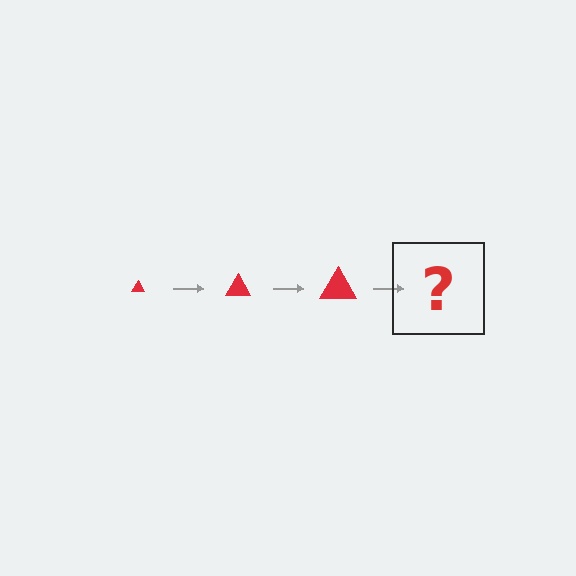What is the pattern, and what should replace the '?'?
The pattern is that the triangle gets progressively larger each step. The '?' should be a red triangle, larger than the previous one.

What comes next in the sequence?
The next element should be a red triangle, larger than the previous one.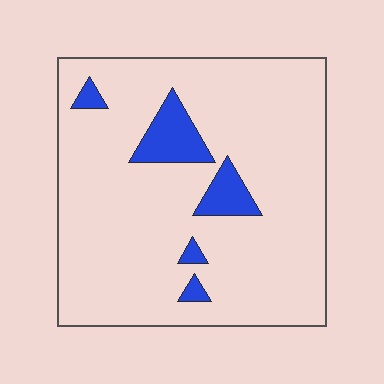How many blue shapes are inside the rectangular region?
5.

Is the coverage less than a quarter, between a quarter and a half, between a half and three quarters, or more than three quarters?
Less than a quarter.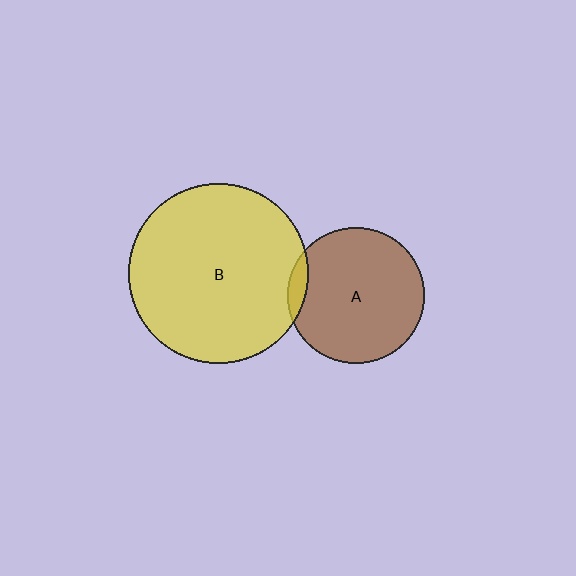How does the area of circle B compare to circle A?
Approximately 1.7 times.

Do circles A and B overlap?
Yes.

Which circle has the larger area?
Circle B (yellow).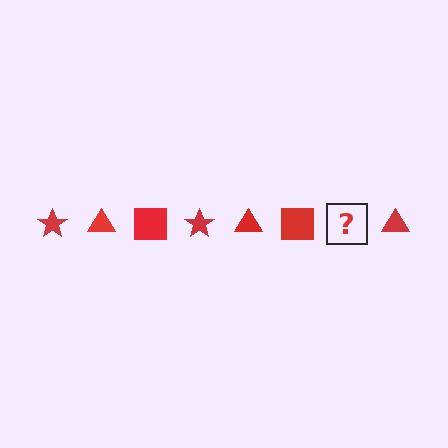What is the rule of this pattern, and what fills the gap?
The rule is that the pattern cycles through star, triangle, square shapes in red. The gap should be filled with a red star.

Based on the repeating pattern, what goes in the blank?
The blank should be a red star.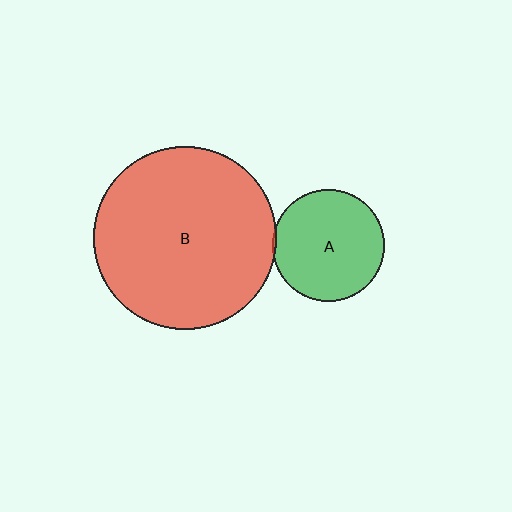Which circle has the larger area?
Circle B (red).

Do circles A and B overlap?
Yes.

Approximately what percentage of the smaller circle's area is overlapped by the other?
Approximately 5%.